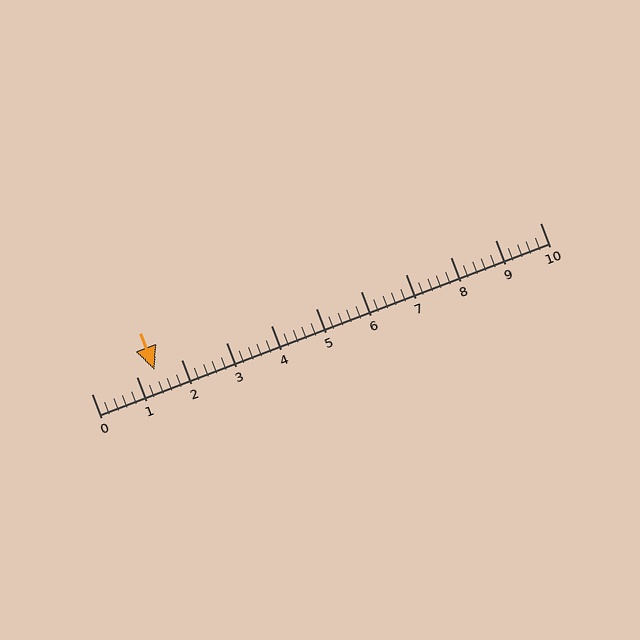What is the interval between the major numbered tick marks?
The major tick marks are spaced 1 units apart.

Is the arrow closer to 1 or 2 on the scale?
The arrow is closer to 1.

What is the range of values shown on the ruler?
The ruler shows values from 0 to 10.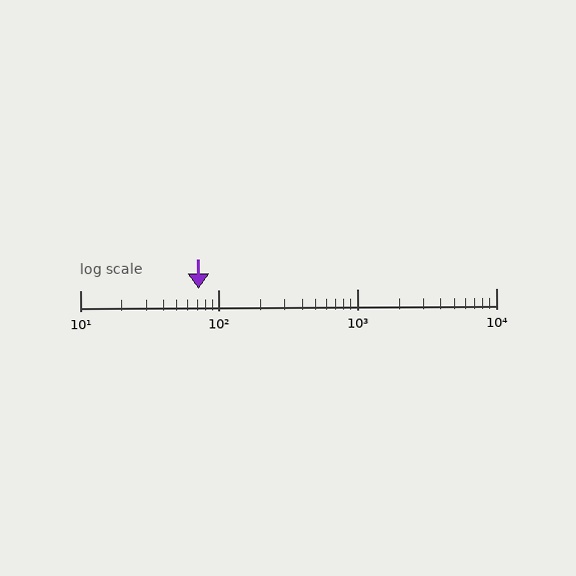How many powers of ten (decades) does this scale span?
The scale spans 3 decades, from 10 to 10000.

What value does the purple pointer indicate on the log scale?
The pointer indicates approximately 71.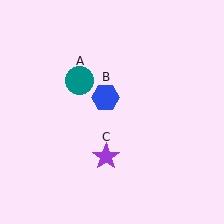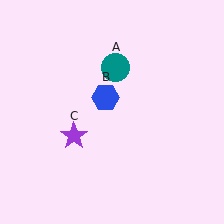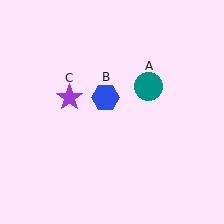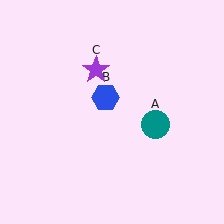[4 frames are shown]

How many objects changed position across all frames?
2 objects changed position: teal circle (object A), purple star (object C).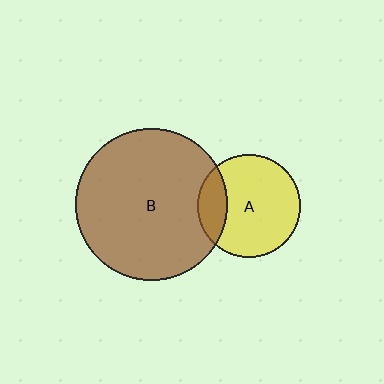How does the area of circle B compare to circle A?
Approximately 2.2 times.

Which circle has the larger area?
Circle B (brown).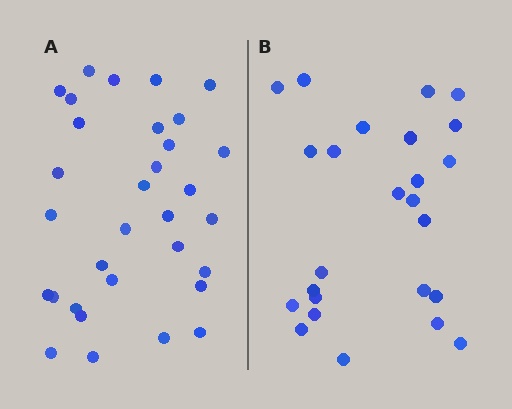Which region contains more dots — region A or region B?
Region A (the left region) has more dots.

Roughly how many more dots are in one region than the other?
Region A has roughly 8 or so more dots than region B.